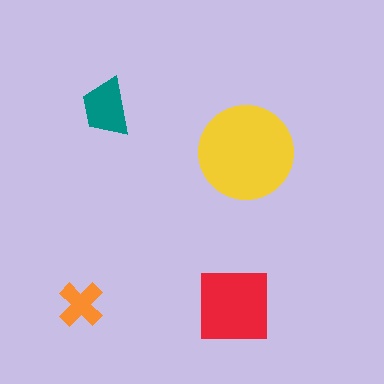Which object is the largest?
The yellow circle.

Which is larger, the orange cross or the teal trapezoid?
The teal trapezoid.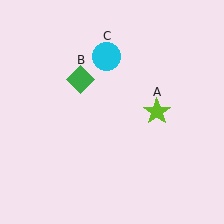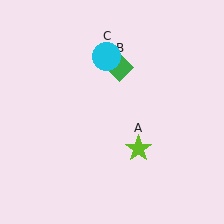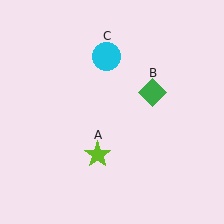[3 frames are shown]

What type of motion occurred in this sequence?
The lime star (object A), green diamond (object B) rotated clockwise around the center of the scene.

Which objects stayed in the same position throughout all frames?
Cyan circle (object C) remained stationary.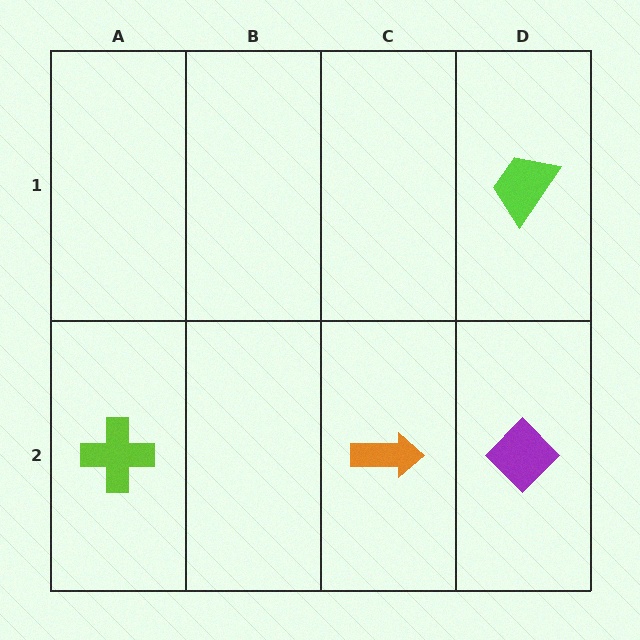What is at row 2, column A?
A lime cross.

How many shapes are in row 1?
1 shape.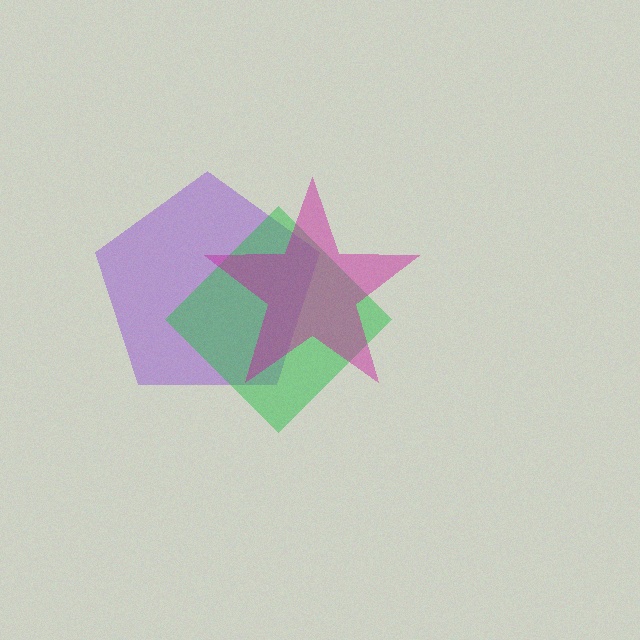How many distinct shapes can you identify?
There are 3 distinct shapes: a purple pentagon, a green diamond, a magenta star.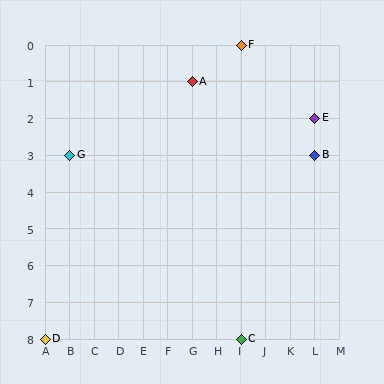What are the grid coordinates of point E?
Point E is at grid coordinates (L, 2).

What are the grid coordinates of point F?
Point F is at grid coordinates (I, 0).